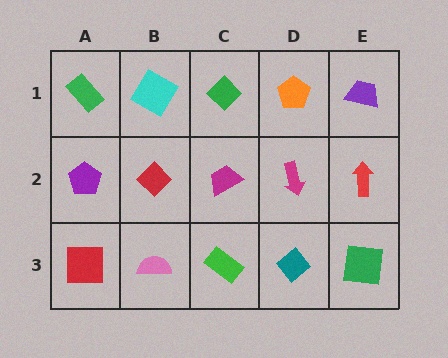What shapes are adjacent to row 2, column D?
An orange pentagon (row 1, column D), a teal diamond (row 3, column D), a magenta trapezoid (row 2, column C), a red arrow (row 2, column E).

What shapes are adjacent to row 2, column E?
A purple trapezoid (row 1, column E), a green square (row 3, column E), a magenta arrow (row 2, column D).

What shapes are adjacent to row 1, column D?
A magenta arrow (row 2, column D), a green diamond (row 1, column C), a purple trapezoid (row 1, column E).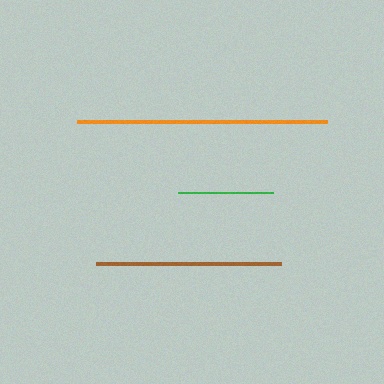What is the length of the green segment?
The green segment is approximately 95 pixels long.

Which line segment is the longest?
The orange line is the longest at approximately 250 pixels.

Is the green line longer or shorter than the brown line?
The brown line is longer than the green line.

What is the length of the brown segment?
The brown segment is approximately 185 pixels long.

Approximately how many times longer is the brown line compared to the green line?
The brown line is approximately 1.9 times the length of the green line.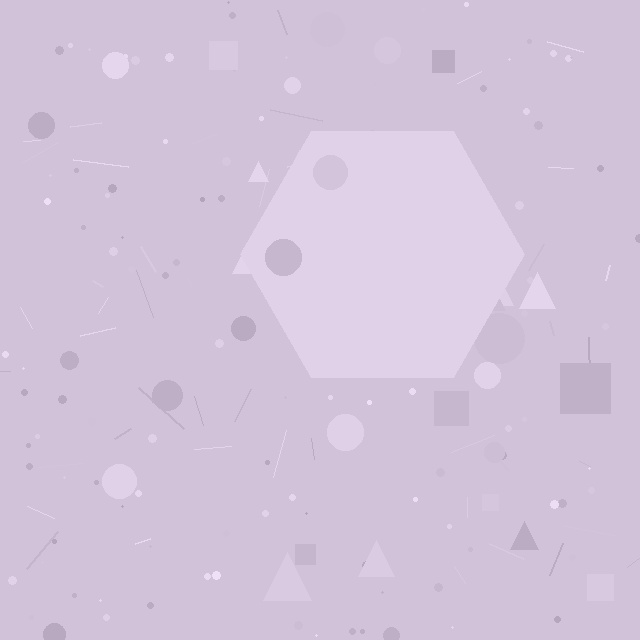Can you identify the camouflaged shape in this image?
The camouflaged shape is a hexagon.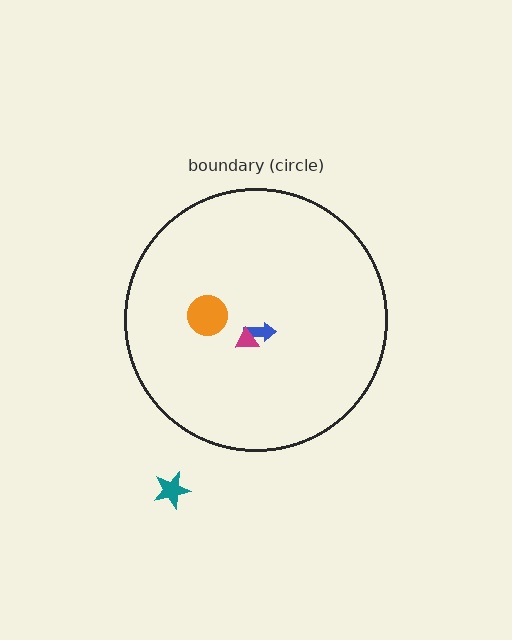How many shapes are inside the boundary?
3 inside, 1 outside.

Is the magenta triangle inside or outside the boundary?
Inside.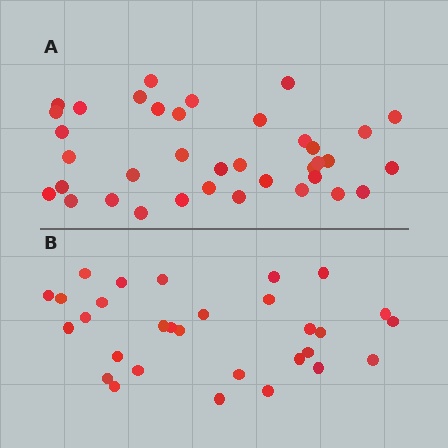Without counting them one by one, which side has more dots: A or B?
Region A (the top region) has more dots.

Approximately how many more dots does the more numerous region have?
Region A has roughly 8 or so more dots than region B.